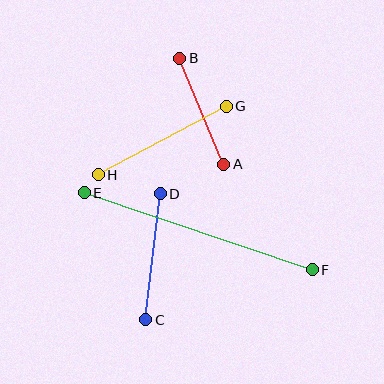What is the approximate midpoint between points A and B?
The midpoint is at approximately (202, 111) pixels.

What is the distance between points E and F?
The distance is approximately 241 pixels.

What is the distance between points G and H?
The distance is approximately 145 pixels.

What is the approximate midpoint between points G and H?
The midpoint is at approximately (162, 141) pixels.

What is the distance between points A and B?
The distance is approximately 115 pixels.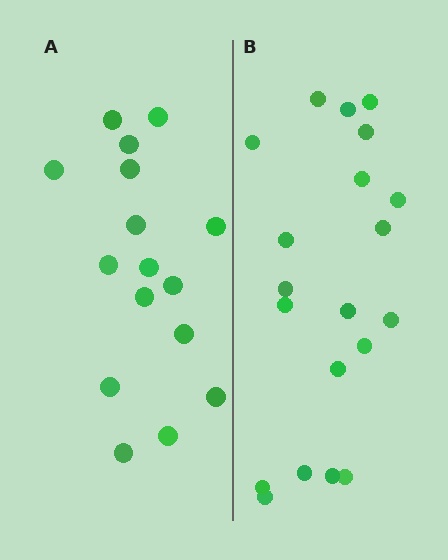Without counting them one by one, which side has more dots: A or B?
Region B (the right region) has more dots.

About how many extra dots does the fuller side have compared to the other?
Region B has about 4 more dots than region A.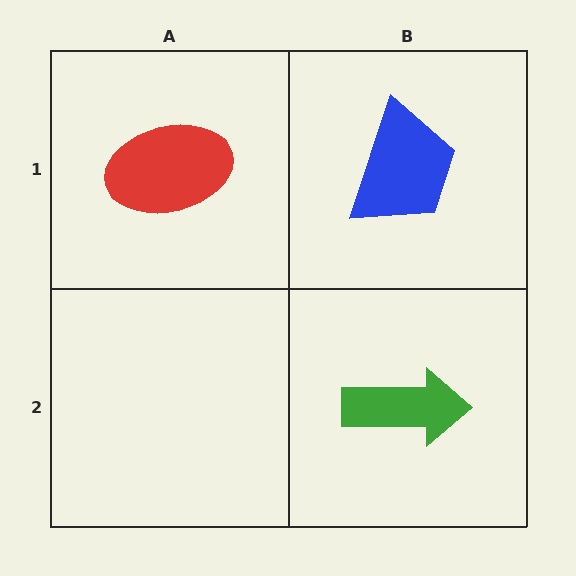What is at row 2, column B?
A green arrow.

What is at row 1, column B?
A blue trapezoid.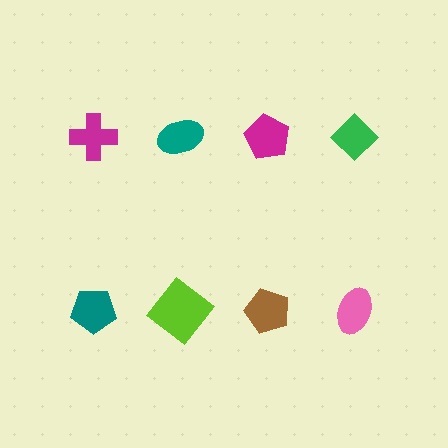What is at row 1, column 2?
A teal ellipse.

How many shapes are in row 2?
4 shapes.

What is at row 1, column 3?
A magenta pentagon.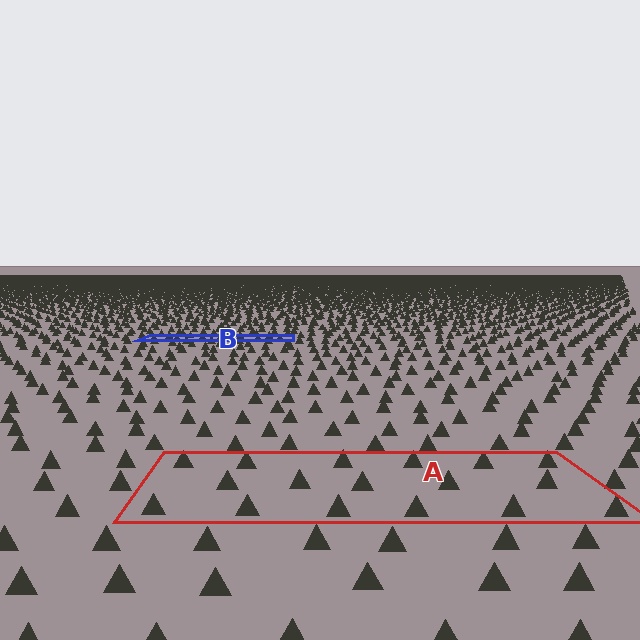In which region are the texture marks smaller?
The texture marks are smaller in region B, because it is farther away.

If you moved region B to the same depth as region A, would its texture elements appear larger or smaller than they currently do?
They would appear larger. At a closer depth, the same texture elements are projected at a bigger on-screen size.